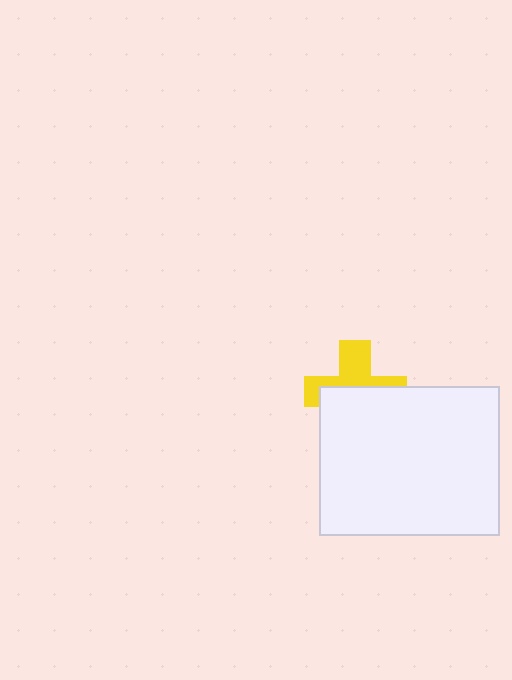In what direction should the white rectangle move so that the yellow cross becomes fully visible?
The white rectangle should move down. That is the shortest direction to clear the overlap and leave the yellow cross fully visible.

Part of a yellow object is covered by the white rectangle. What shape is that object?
It is a cross.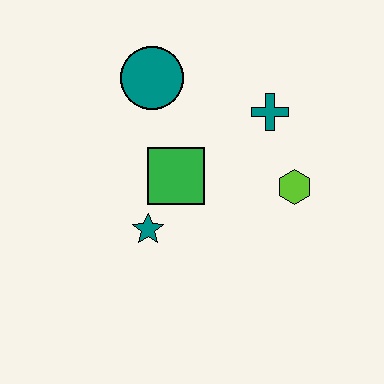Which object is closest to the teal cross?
The lime hexagon is closest to the teal cross.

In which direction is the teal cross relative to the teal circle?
The teal cross is to the right of the teal circle.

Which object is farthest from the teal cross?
The teal star is farthest from the teal cross.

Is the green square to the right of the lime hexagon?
No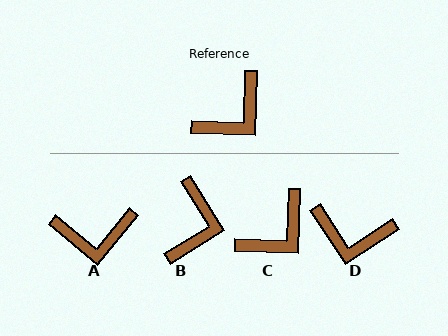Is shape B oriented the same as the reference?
No, it is off by about 33 degrees.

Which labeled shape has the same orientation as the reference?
C.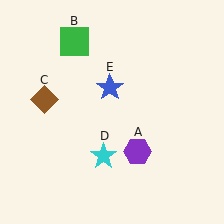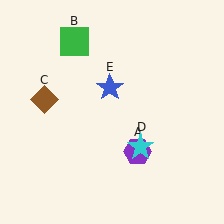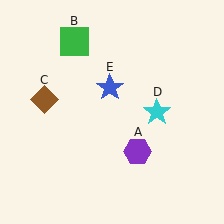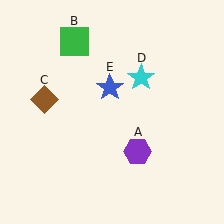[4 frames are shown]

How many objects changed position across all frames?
1 object changed position: cyan star (object D).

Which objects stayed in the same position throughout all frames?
Purple hexagon (object A) and green square (object B) and brown diamond (object C) and blue star (object E) remained stationary.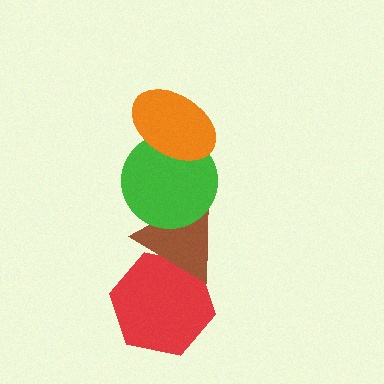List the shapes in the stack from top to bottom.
From top to bottom: the orange ellipse, the green circle, the brown triangle, the red hexagon.